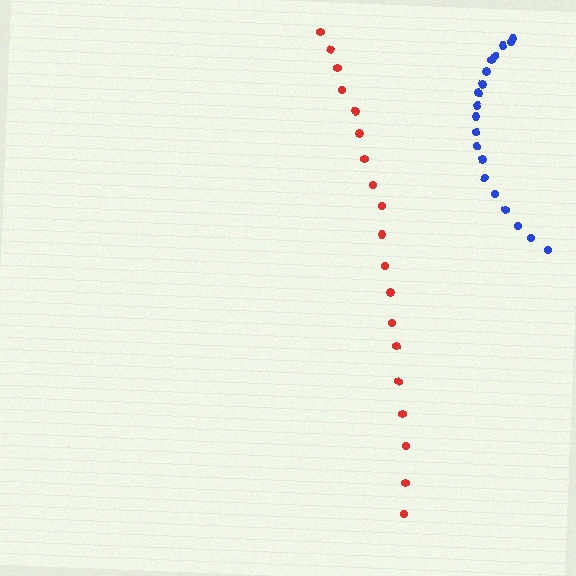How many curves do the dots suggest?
There are 2 distinct paths.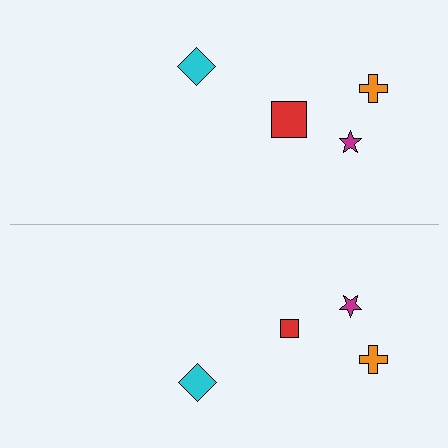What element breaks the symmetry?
The red square on the bottom side has a different size than its mirror counterpart.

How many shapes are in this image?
There are 8 shapes in this image.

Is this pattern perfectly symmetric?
No, the pattern is not perfectly symmetric. The red square on the bottom side has a different size than its mirror counterpart.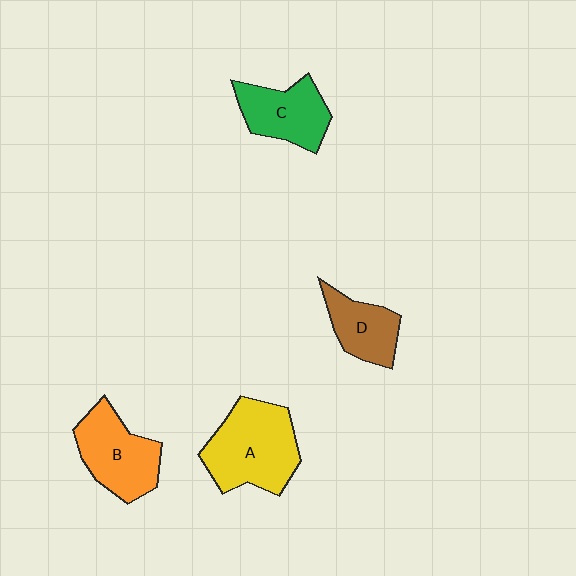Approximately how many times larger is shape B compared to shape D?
Approximately 1.4 times.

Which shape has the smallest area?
Shape D (brown).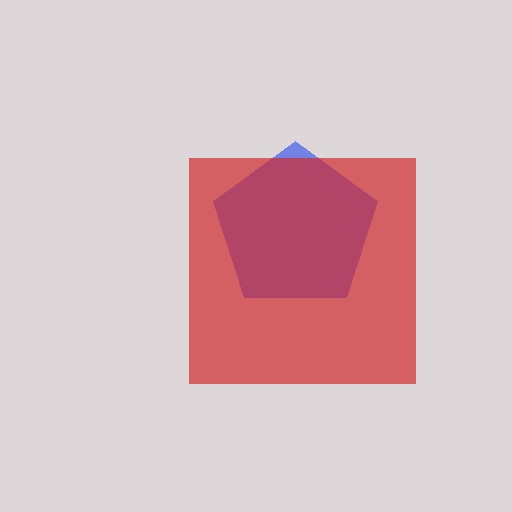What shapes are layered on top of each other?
The layered shapes are: a blue pentagon, a red square.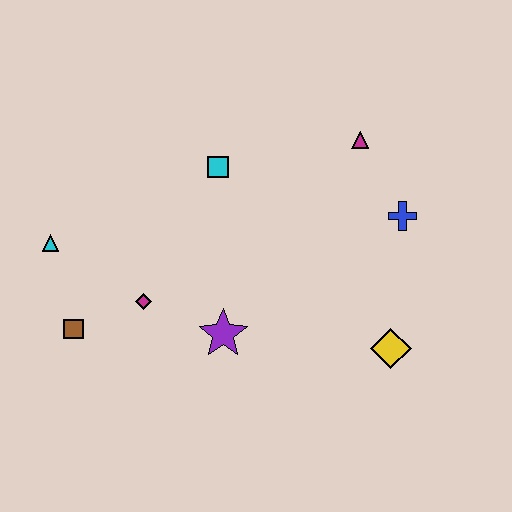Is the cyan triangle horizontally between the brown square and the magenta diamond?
No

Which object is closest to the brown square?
The magenta diamond is closest to the brown square.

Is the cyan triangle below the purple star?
No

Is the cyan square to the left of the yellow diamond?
Yes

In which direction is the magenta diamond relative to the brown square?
The magenta diamond is to the right of the brown square.